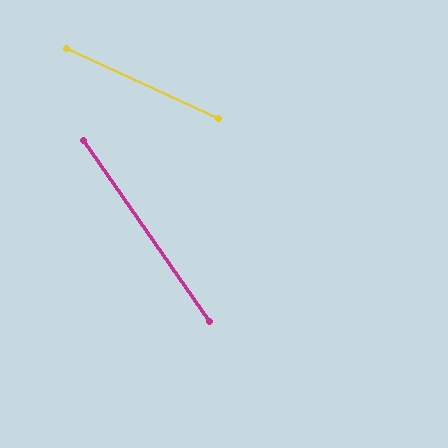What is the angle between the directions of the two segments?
Approximately 31 degrees.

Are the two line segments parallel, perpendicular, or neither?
Neither parallel nor perpendicular — they differ by about 31°.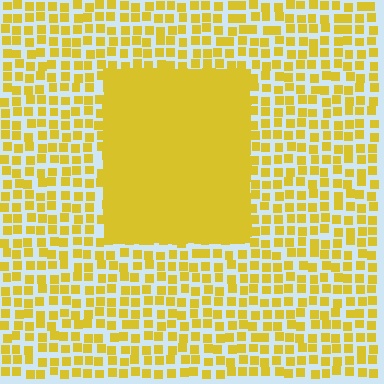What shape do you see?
I see a rectangle.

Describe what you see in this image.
The image contains small yellow elements arranged at two different densities. A rectangle-shaped region is visible where the elements are more densely packed than the surrounding area.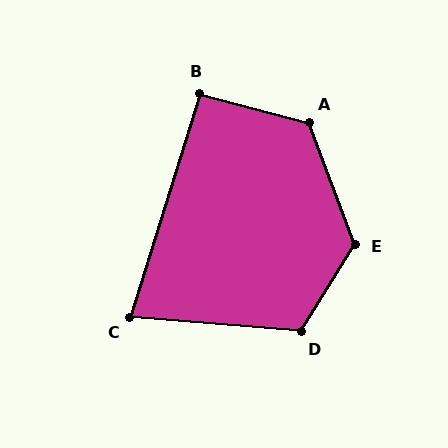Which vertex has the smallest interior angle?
C, at approximately 77 degrees.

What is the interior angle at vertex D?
Approximately 117 degrees (obtuse).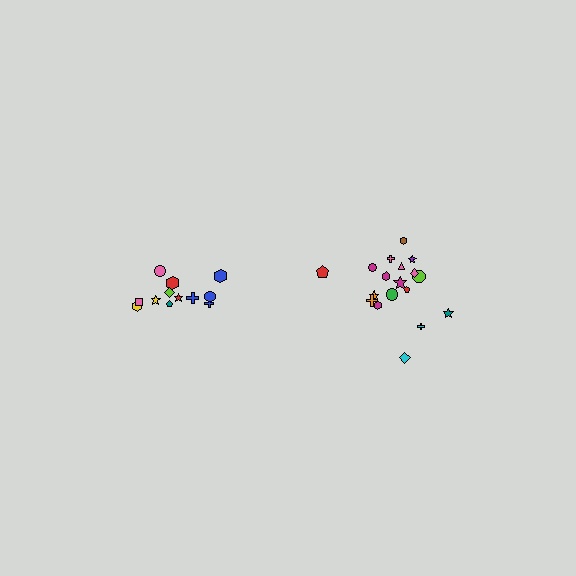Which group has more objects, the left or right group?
The right group.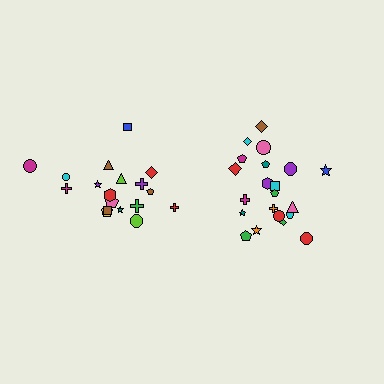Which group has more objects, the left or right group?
The right group.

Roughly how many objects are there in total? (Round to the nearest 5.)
Roughly 40 objects in total.